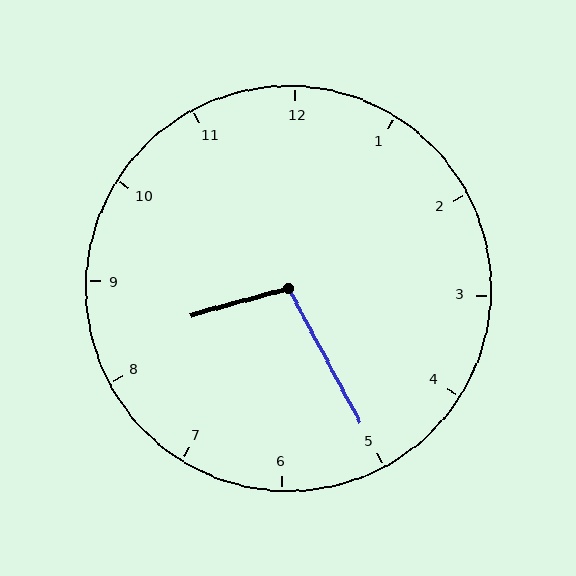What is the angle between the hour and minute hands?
Approximately 102 degrees.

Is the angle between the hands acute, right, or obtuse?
It is obtuse.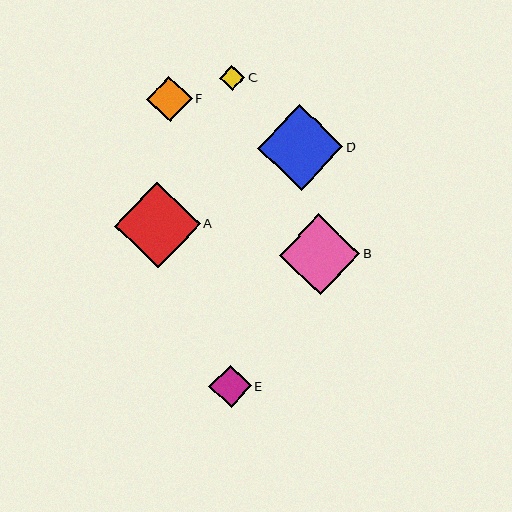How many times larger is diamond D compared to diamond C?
Diamond D is approximately 3.4 times the size of diamond C.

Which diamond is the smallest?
Diamond C is the smallest with a size of approximately 25 pixels.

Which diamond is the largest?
Diamond D is the largest with a size of approximately 86 pixels.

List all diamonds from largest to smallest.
From largest to smallest: D, A, B, F, E, C.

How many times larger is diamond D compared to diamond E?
Diamond D is approximately 2.0 times the size of diamond E.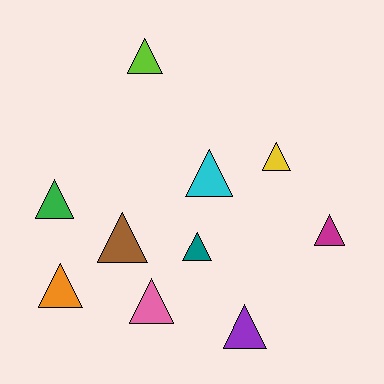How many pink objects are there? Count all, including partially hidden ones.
There is 1 pink object.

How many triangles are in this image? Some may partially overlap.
There are 10 triangles.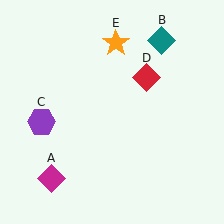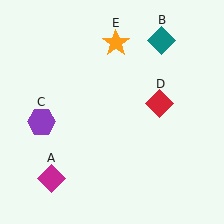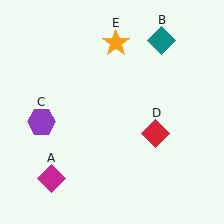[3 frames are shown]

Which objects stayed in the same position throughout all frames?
Magenta diamond (object A) and teal diamond (object B) and purple hexagon (object C) and orange star (object E) remained stationary.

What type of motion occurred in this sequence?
The red diamond (object D) rotated clockwise around the center of the scene.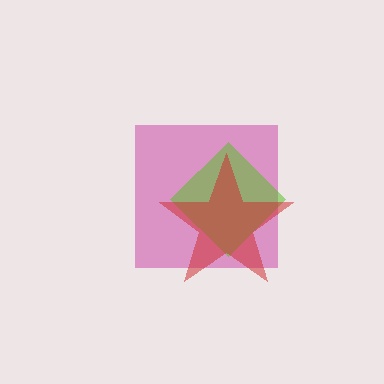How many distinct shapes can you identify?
There are 3 distinct shapes: a magenta square, a lime diamond, a red star.